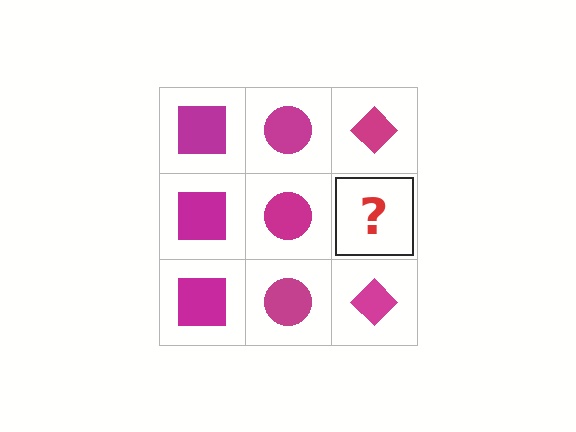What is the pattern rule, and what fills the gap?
The rule is that each column has a consistent shape. The gap should be filled with a magenta diamond.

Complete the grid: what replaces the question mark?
The question mark should be replaced with a magenta diamond.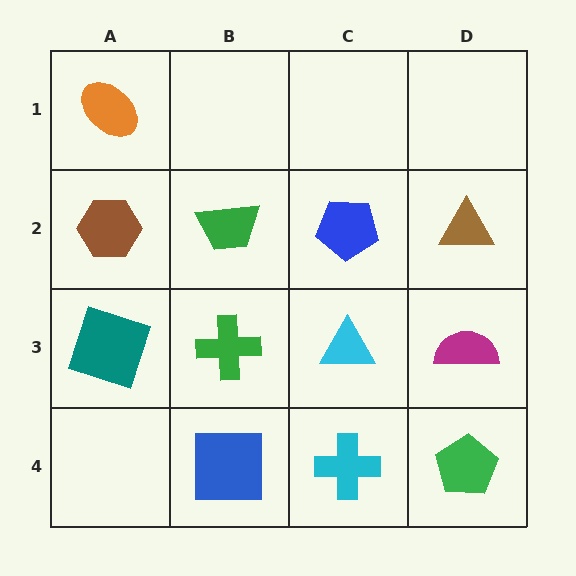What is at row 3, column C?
A cyan triangle.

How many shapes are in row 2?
4 shapes.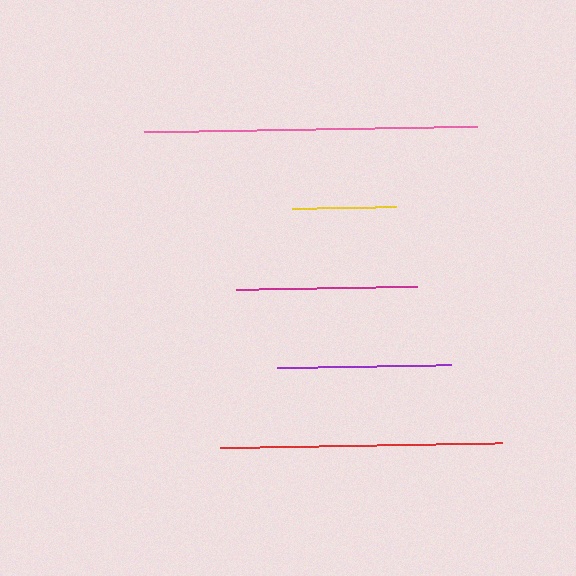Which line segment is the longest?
The pink line is the longest at approximately 333 pixels.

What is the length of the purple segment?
The purple segment is approximately 174 pixels long.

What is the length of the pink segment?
The pink segment is approximately 333 pixels long.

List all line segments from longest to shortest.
From longest to shortest: pink, red, magenta, purple, yellow.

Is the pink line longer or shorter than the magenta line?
The pink line is longer than the magenta line.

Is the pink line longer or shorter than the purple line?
The pink line is longer than the purple line.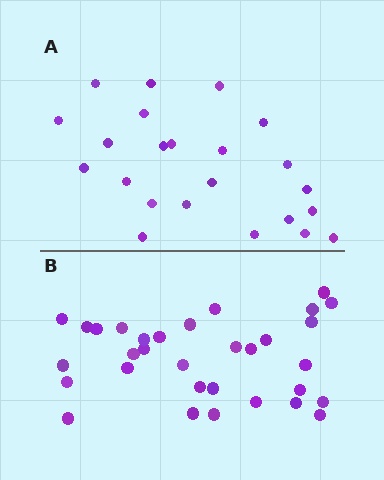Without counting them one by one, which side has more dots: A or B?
Region B (the bottom region) has more dots.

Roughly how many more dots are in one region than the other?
Region B has roughly 8 or so more dots than region A.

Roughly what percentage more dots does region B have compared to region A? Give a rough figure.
About 40% more.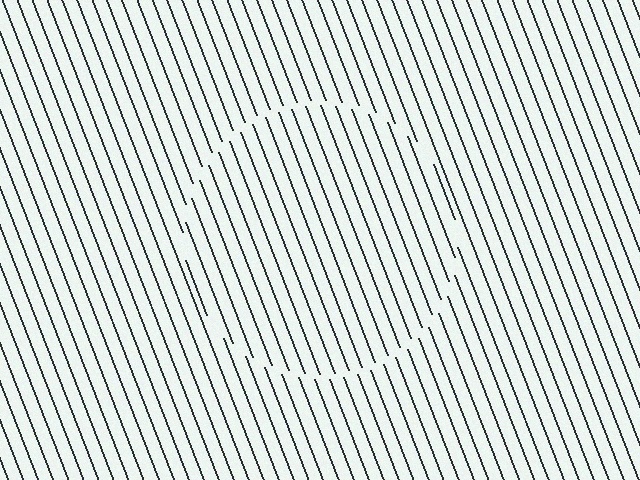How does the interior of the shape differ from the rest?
The interior of the shape contains the same grating, shifted by half a period — the contour is defined by the phase discontinuity where line-ends from the inner and outer gratings abut.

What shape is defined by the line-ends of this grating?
An illusory circle. The interior of the shape contains the same grating, shifted by half a period — the contour is defined by the phase discontinuity where line-ends from the inner and outer gratings abut.